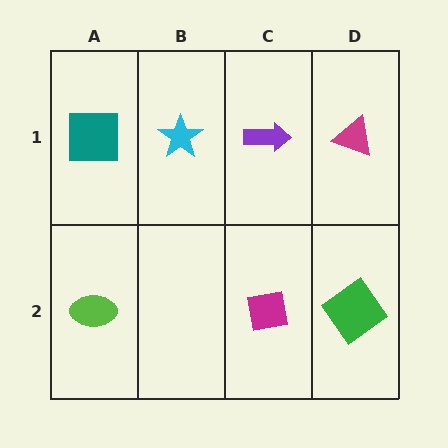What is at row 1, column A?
A teal square.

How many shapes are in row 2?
3 shapes.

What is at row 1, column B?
A cyan star.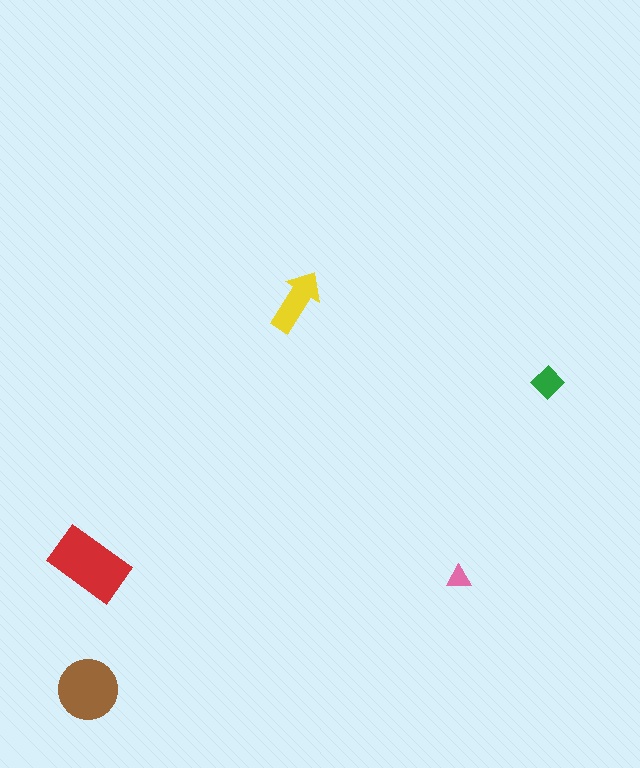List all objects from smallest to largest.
The pink triangle, the green diamond, the yellow arrow, the brown circle, the red rectangle.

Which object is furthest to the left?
The brown circle is leftmost.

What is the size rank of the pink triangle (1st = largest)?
5th.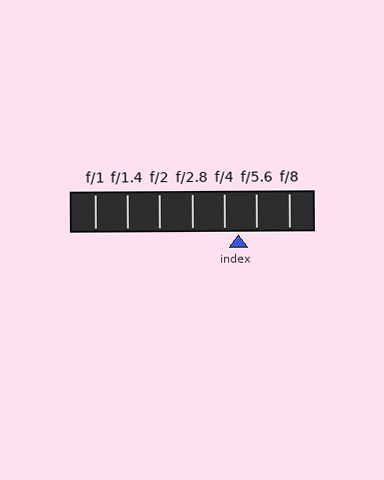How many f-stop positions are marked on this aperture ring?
There are 7 f-stop positions marked.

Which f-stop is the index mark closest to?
The index mark is closest to f/4.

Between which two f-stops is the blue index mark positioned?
The index mark is between f/4 and f/5.6.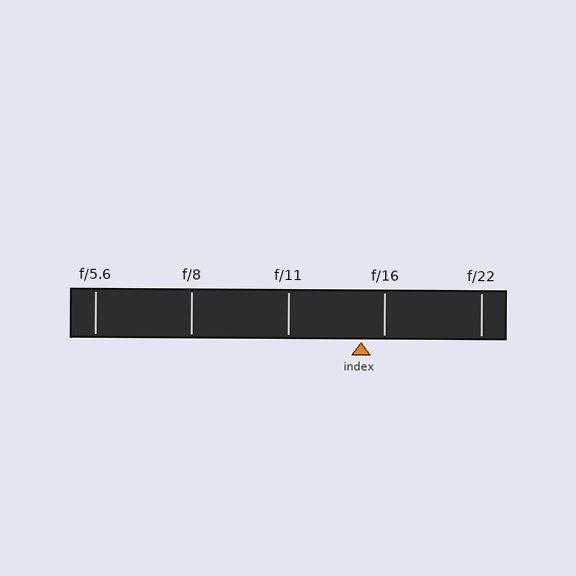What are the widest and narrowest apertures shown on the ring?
The widest aperture shown is f/5.6 and the narrowest is f/22.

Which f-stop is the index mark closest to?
The index mark is closest to f/16.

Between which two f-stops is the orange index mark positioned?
The index mark is between f/11 and f/16.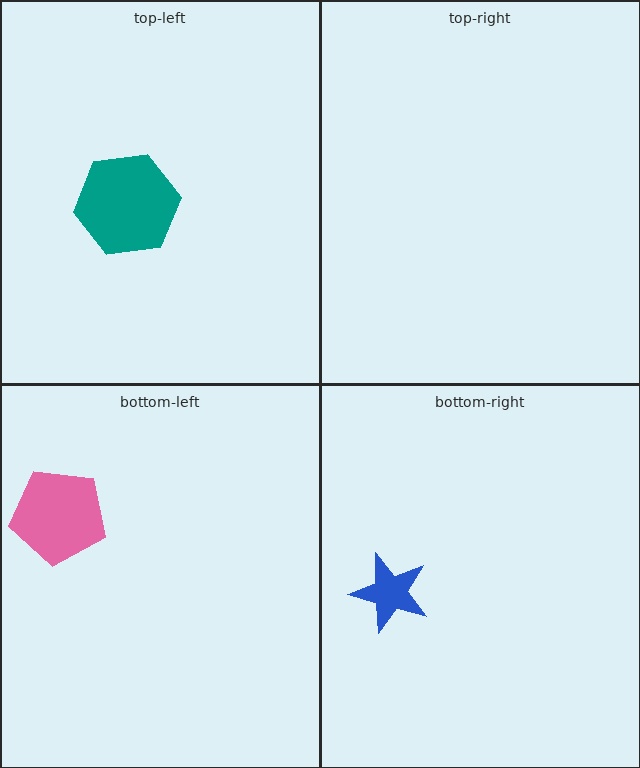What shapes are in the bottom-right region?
The blue star.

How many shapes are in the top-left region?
1.